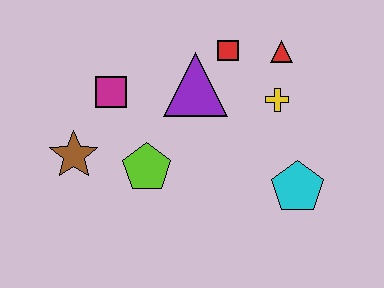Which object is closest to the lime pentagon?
The brown star is closest to the lime pentagon.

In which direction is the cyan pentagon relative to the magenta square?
The cyan pentagon is to the right of the magenta square.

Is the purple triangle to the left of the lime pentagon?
No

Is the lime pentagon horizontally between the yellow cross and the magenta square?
Yes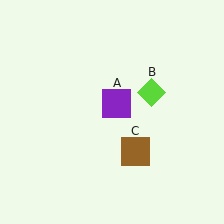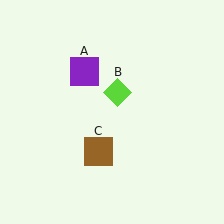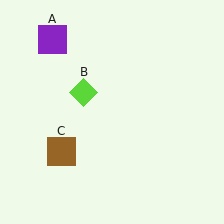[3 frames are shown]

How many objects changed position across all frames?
3 objects changed position: purple square (object A), lime diamond (object B), brown square (object C).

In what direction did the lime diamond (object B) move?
The lime diamond (object B) moved left.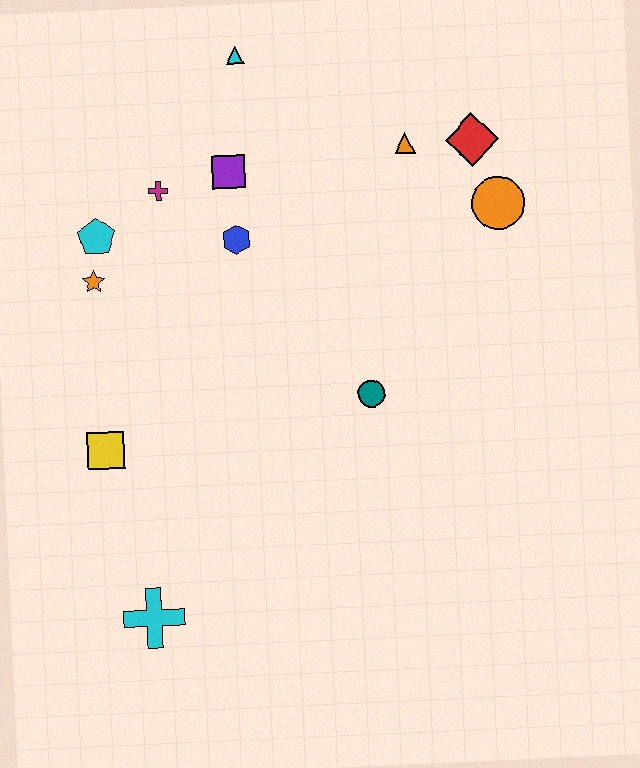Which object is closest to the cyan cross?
The yellow square is closest to the cyan cross.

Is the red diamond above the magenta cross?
Yes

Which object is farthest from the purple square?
The cyan cross is farthest from the purple square.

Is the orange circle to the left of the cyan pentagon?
No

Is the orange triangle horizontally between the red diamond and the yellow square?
Yes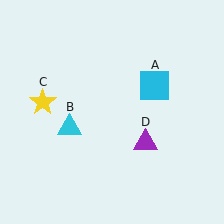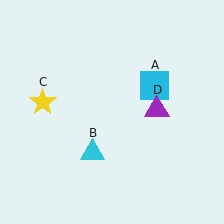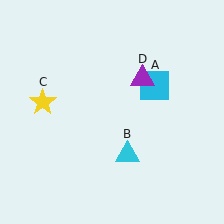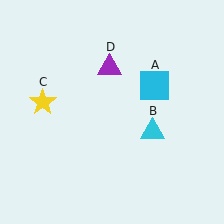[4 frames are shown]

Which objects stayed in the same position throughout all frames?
Cyan square (object A) and yellow star (object C) remained stationary.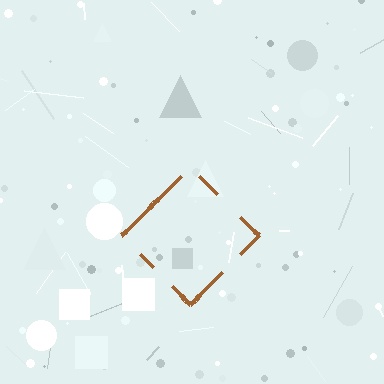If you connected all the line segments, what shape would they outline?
They would outline a diamond.